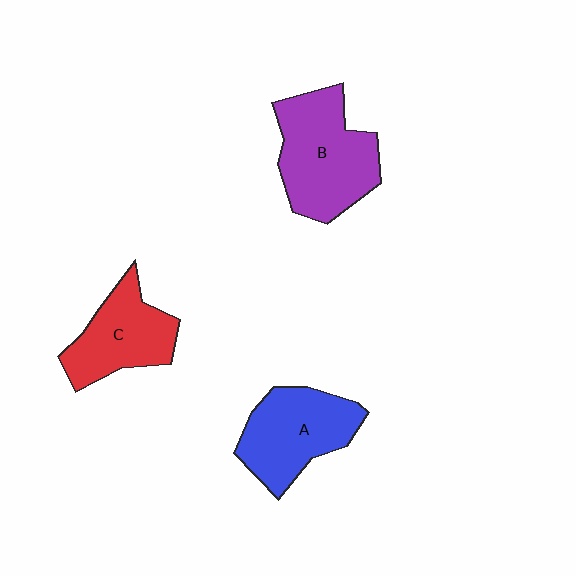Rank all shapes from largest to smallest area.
From largest to smallest: B (purple), A (blue), C (red).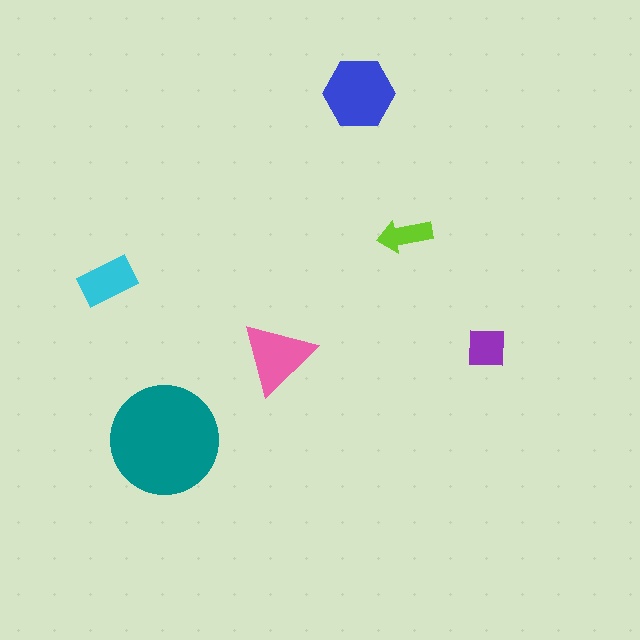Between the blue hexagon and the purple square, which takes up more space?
The blue hexagon.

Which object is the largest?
The teal circle.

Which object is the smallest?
The lime arrow.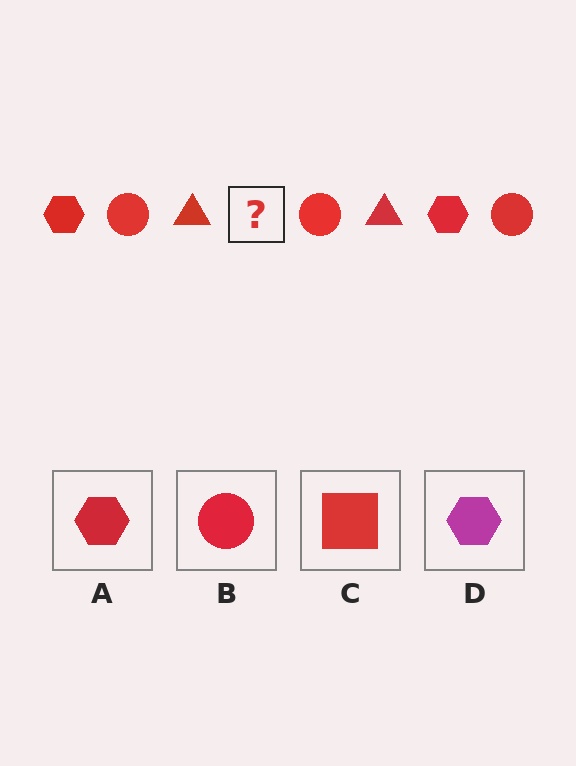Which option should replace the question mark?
Option A.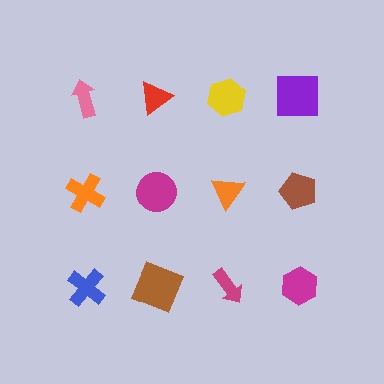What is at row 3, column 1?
A blue cross.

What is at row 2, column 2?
A magenta circle.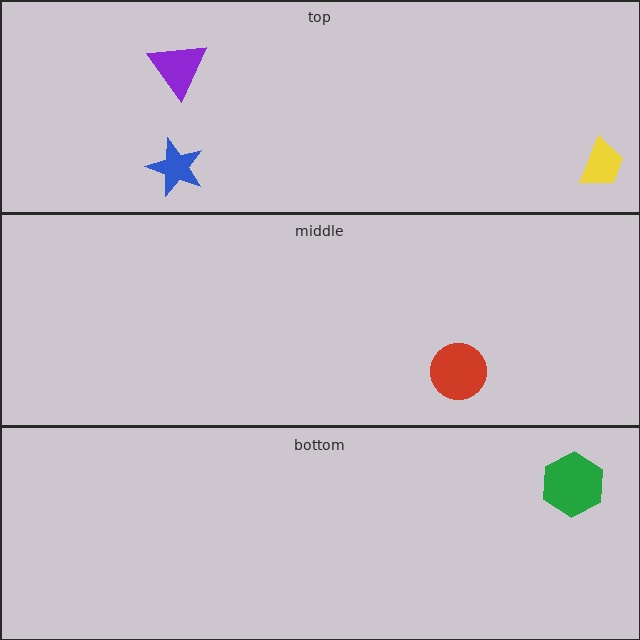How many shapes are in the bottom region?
1.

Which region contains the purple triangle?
The top region.